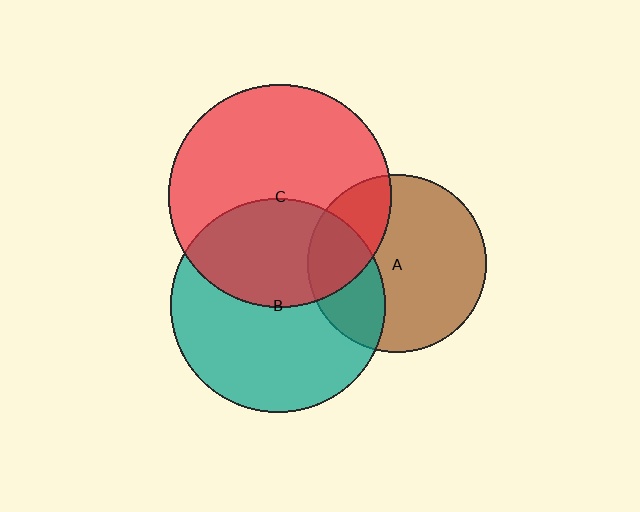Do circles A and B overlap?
Yes.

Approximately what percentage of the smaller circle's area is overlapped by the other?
Approximately 30%.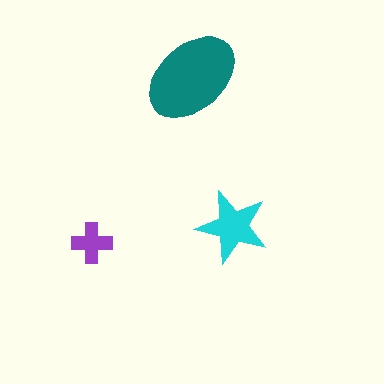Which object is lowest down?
The purple cross is bottommost.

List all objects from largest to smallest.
The teal ellipse, the cyan star, the purple cross.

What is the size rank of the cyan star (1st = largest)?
2nd.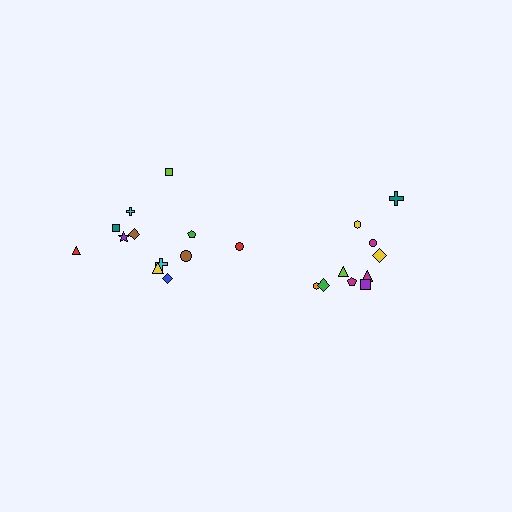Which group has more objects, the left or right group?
The left group.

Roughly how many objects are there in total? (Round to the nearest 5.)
Roughly 20 objects in total.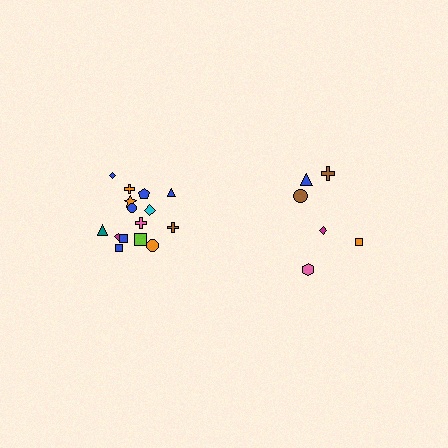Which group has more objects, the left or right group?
The left group.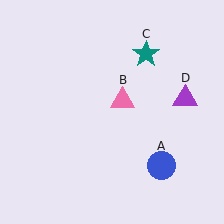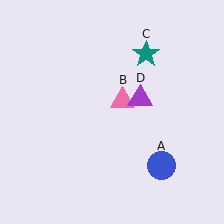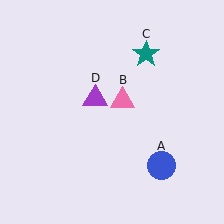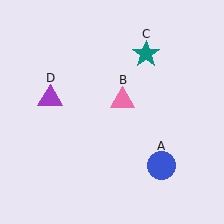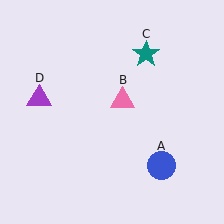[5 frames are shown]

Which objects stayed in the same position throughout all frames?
Blue circle (object A) and pink triangle (object B) and teal star (object C) remained stationary.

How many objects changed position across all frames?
1 object changed position: purple triangle (object D).